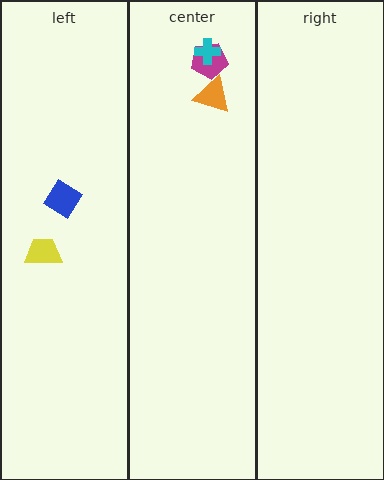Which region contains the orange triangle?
The center region.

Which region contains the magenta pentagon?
The center region.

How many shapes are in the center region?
3.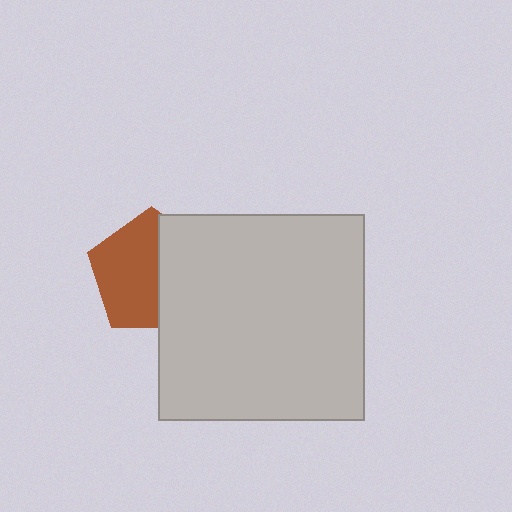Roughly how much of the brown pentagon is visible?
About half of it is visible (roughly 57%).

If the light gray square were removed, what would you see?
You would see the complete brown pentagon.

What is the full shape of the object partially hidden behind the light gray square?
The partially hidden object is a brown pentagon.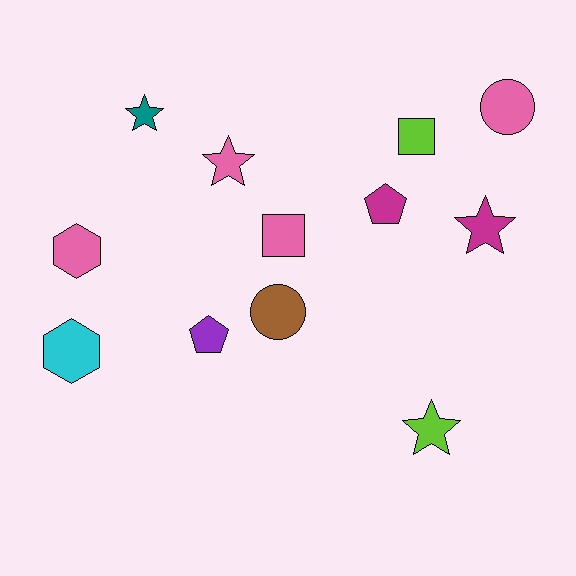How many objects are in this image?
There are 12 objects.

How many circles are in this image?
There are 2 circles.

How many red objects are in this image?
There are no red objects.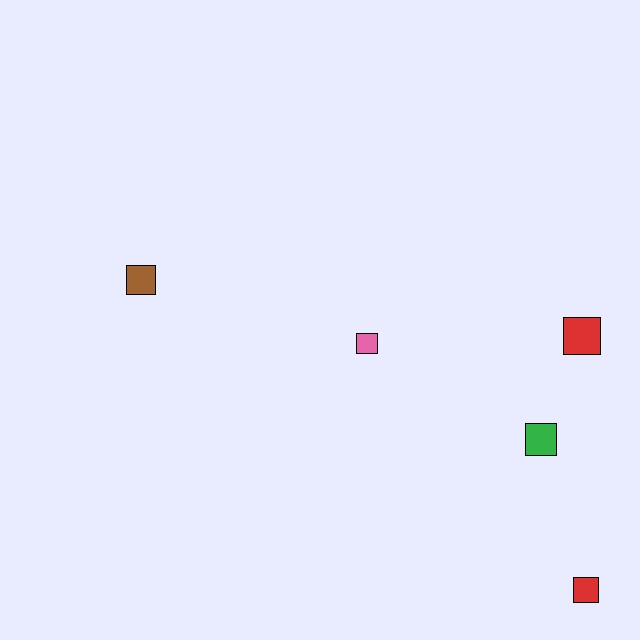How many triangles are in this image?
There are no triangles.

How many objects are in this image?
There are 5 objects.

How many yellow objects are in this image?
There are no yellow objects.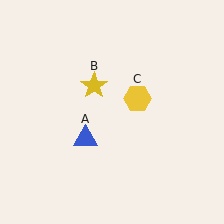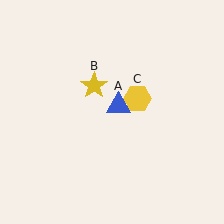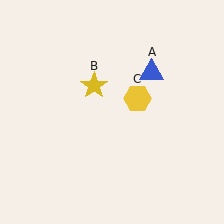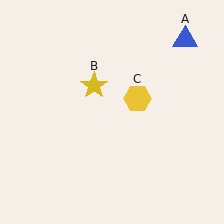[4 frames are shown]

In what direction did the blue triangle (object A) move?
The blue triangle (object A) moved up and to the right.